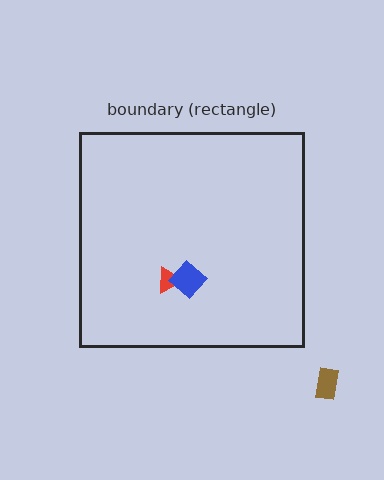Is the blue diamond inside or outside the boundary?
Inside.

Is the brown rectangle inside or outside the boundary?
Outside.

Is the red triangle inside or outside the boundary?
Inside.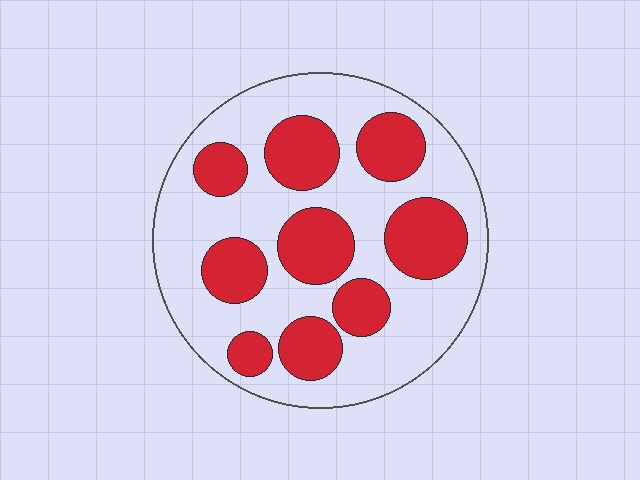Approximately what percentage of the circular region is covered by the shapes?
Approximately 35%.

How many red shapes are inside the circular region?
9.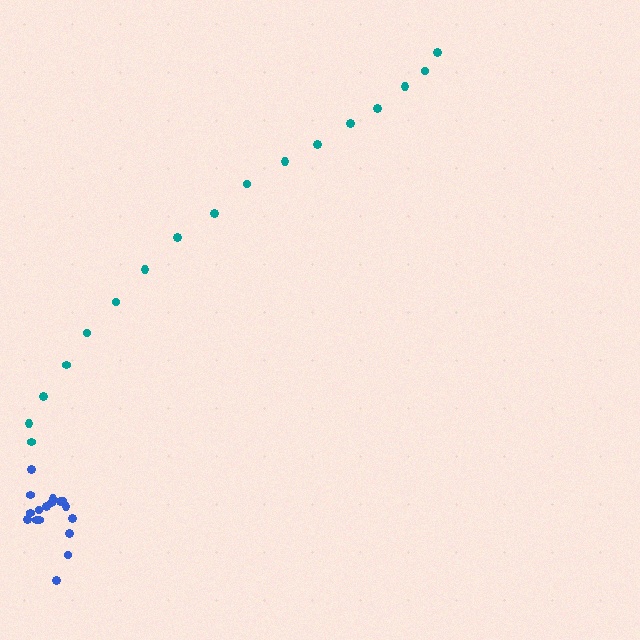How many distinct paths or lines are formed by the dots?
There are 2 distinct paths.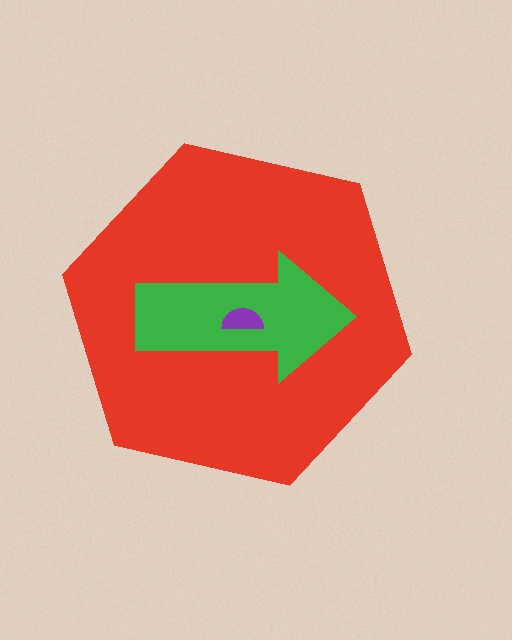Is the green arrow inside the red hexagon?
Yes.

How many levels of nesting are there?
3.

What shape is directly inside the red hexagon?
The green arrow.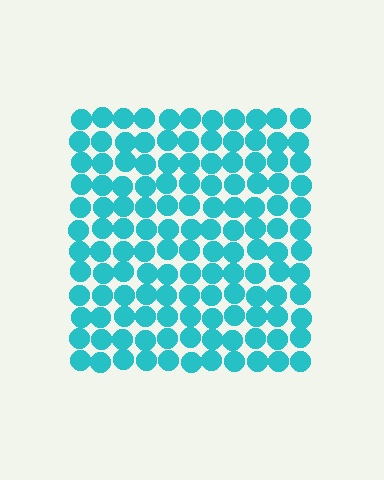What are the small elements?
The small elements are circles.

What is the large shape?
The large shape is a square.